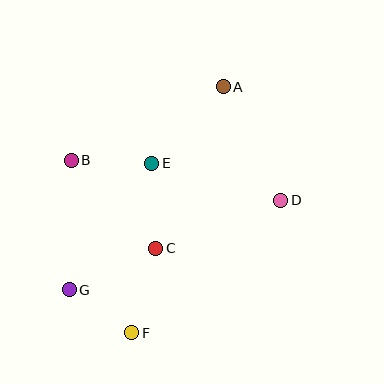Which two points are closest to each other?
Points F and G are closest to each other.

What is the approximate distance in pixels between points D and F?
The distance between D and F is approximately 199 pixels.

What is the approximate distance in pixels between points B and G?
The distance between B and G is approximately 130 pixels.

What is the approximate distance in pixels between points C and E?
The distance between C and E is approximately 85 pixels.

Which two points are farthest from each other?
Points A and F are farthest from each other.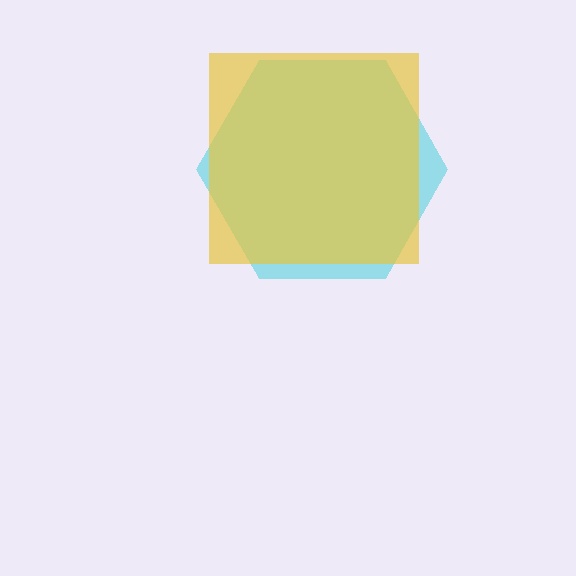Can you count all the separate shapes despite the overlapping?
Yes, there are 2 separate shapes.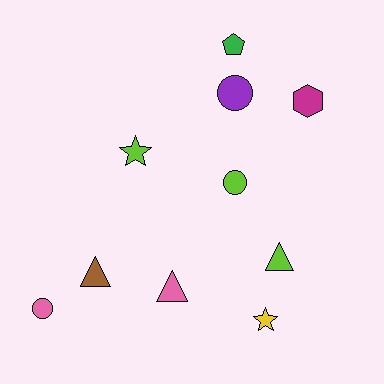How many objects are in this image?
There are 10 objects.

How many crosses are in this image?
There are no crosses.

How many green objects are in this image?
There is 1 green object.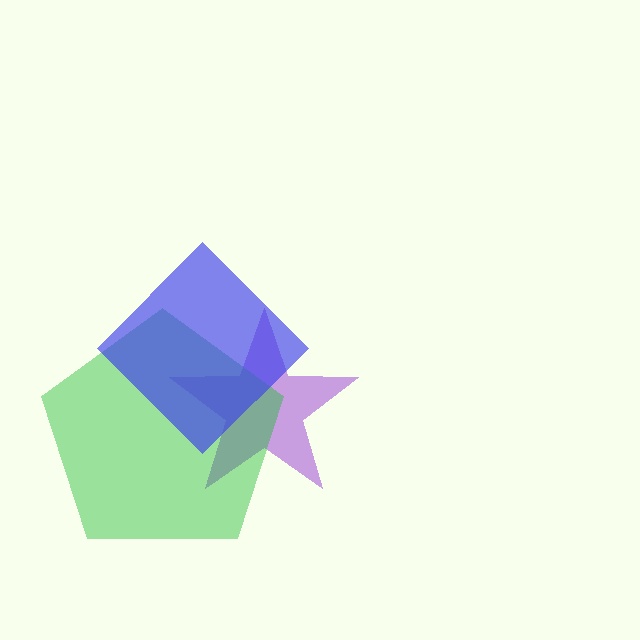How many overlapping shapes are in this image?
There are 3 overlapping shapes in the image.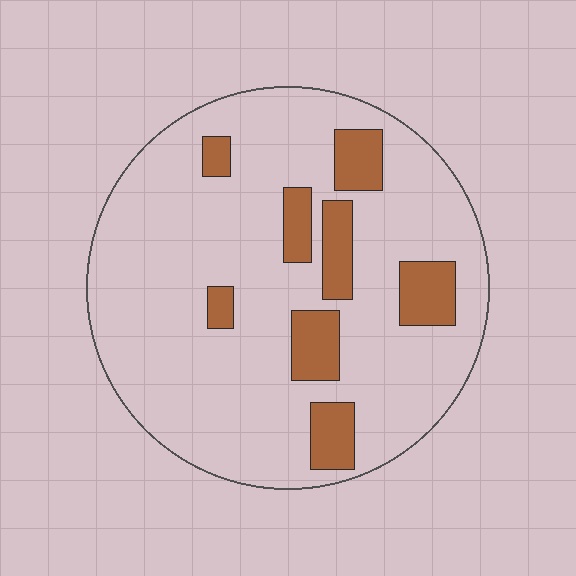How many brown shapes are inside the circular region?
8.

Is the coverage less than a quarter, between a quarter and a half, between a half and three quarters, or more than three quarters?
Less than a quarter.